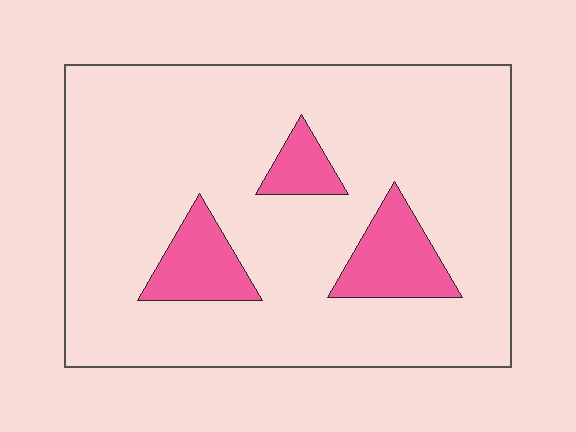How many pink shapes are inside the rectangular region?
3.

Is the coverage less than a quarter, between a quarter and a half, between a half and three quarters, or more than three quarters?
Less than a quarter.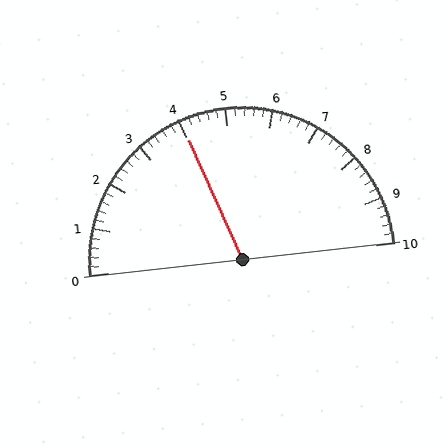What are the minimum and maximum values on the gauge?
The gauge ranges from 0 to 10.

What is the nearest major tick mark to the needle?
The nearest major tick mark is 4.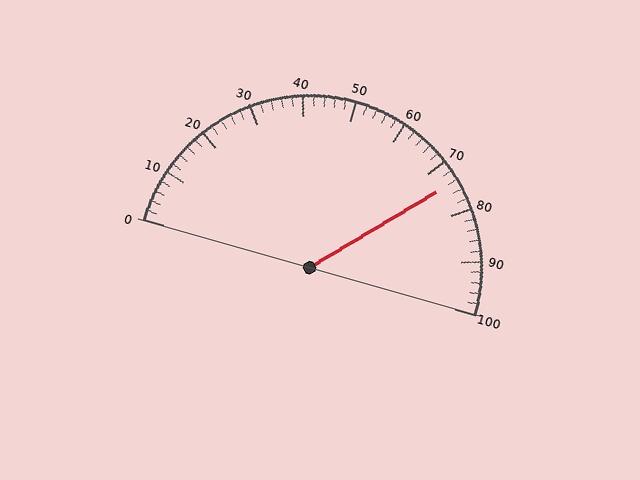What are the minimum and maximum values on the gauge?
The gauge ranges from 0 to 100.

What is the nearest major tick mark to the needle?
The nearest major tick mark is 70.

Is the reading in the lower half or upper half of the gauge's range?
The reading is in the upper half of the range (0 to 100).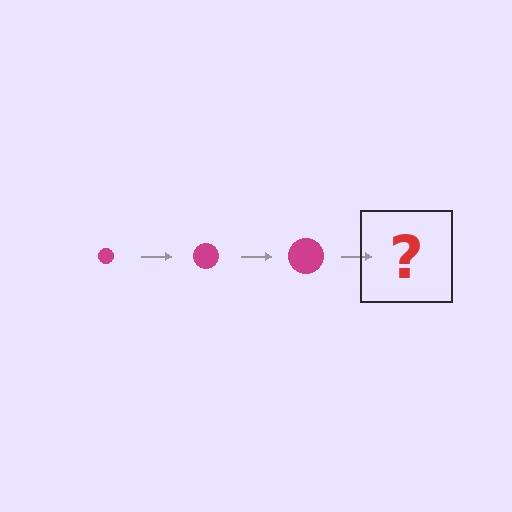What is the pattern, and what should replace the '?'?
The pattern is that the circle gets progressively larger each step. The '?' should be a magenta circle, larger than the previous one.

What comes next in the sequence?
The next element should be a magenta circle, larger than the previous one.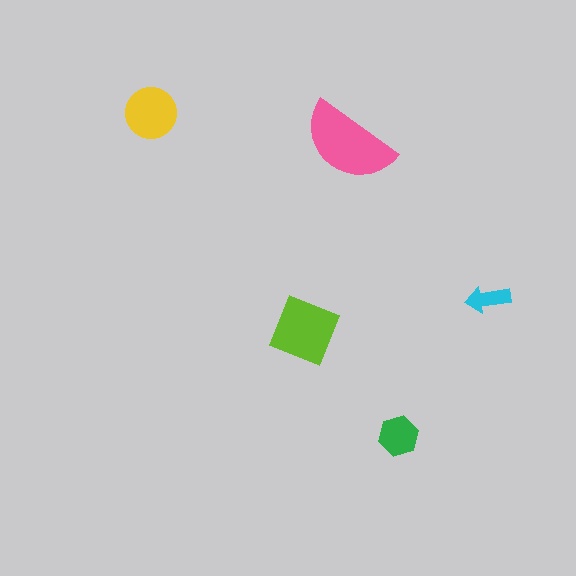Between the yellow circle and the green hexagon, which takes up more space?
The yellow circle.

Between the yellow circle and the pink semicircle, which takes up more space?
The pink semicircle.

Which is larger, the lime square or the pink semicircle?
The pink semicircle.